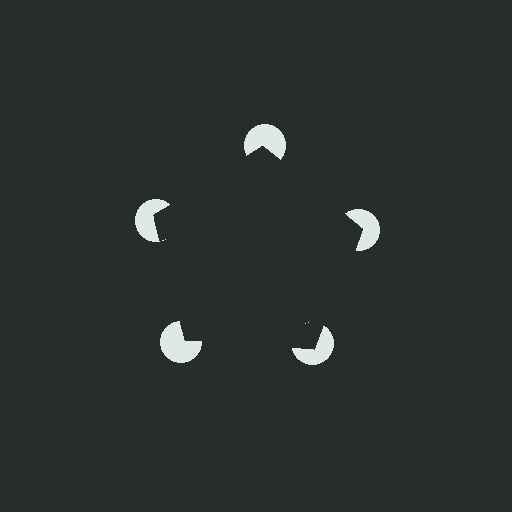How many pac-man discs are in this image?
There are 5 — one at each vertex of the illusory pentagon.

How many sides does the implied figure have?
5 sides.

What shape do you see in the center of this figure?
An illusory pentagon — its edges are inferred from the aligned wedge cuts in the pac-man discs, not physically drawn.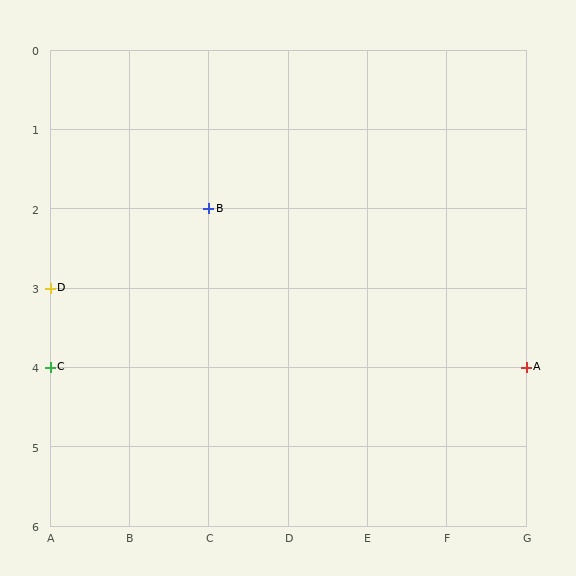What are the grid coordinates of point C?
Point C is at grid coordinates (A, 4).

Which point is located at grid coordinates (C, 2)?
Point B is at (C, 2).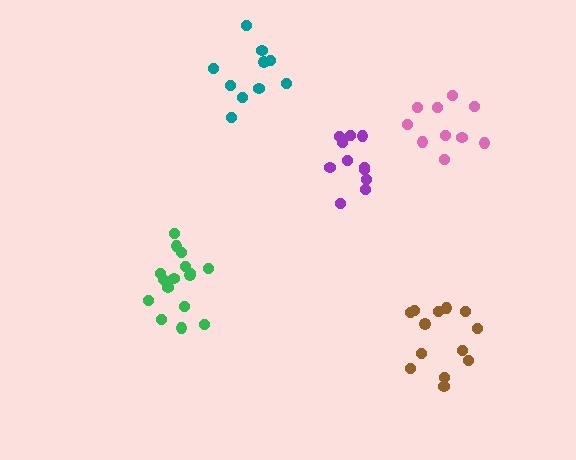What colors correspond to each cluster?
The clusters are colored: pink, teal, purple, green, brown.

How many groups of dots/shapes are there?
There are 5 groups.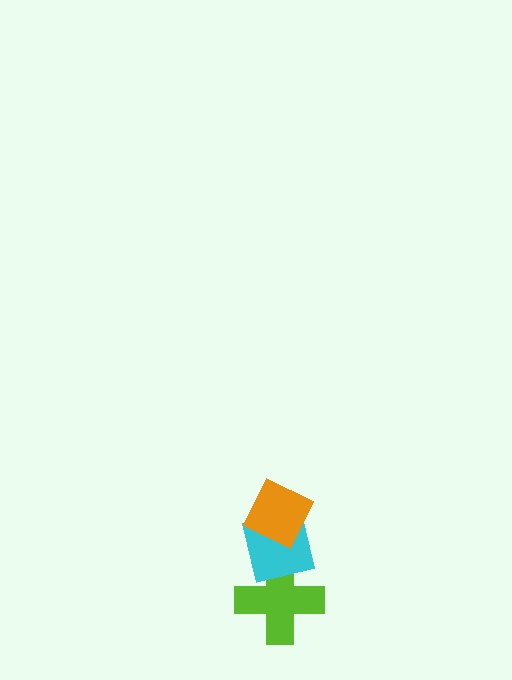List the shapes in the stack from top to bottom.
From top to bottom: the orange diamond, the cyan square, the lime cross.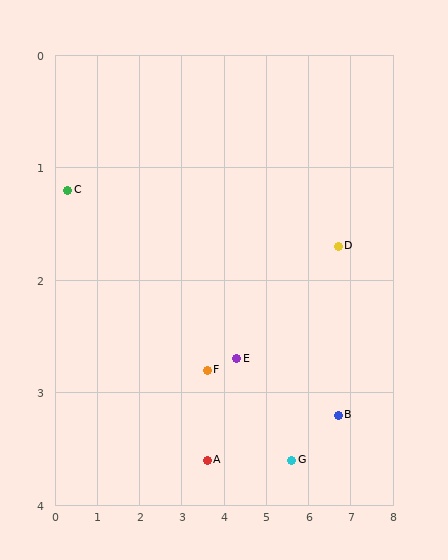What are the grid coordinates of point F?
Point F is at approximately (3.6, 2.8).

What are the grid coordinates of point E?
Point E is at approximately (4.3, 2.7).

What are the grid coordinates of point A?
Point A is at approximately (3.6, 3.6).